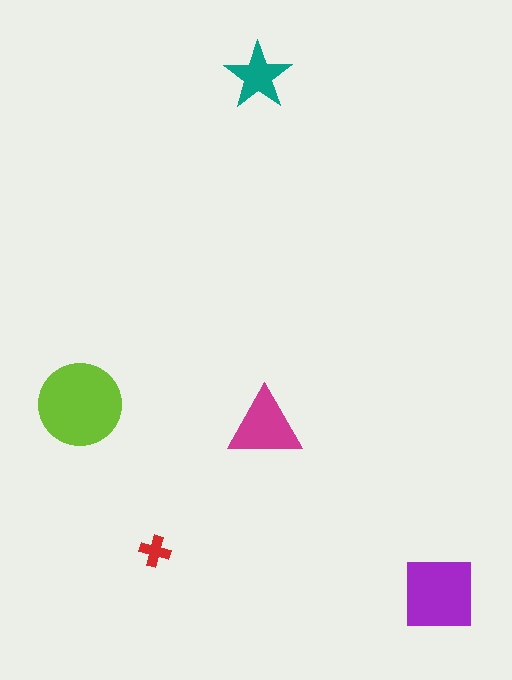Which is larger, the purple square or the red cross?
The purple square.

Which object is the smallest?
The red cross.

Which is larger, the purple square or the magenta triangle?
The purple square.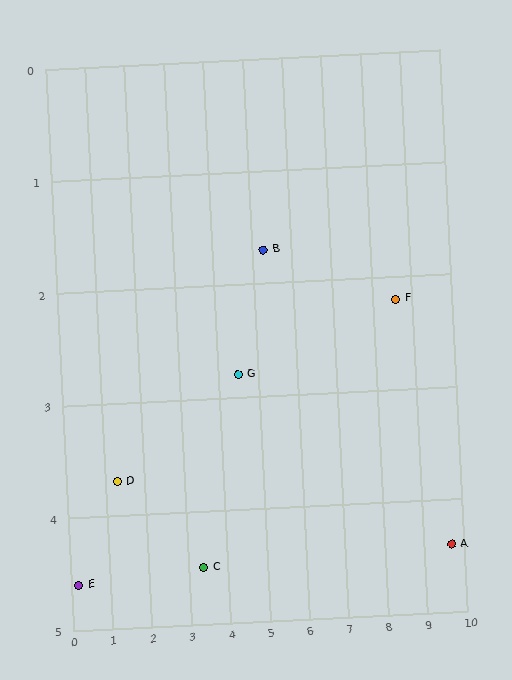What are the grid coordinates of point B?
Point B is at approximately (5.3, 1.7).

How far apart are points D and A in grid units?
Points D and A are about 8.4 grid units apart.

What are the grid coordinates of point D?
Point D is at approximately (1.3, 3.7).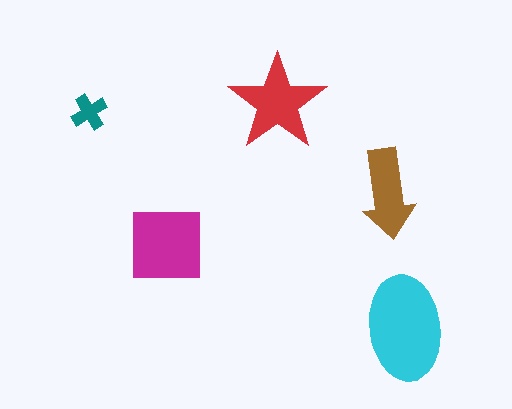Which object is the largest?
The cyan ellipse.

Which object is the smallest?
The teal cross.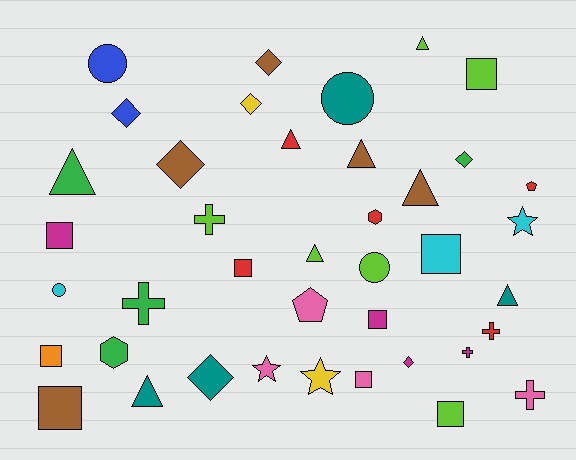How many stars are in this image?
There are 3 stars.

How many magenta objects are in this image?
There are 4 magenta objects.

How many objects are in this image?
There are 40 objects.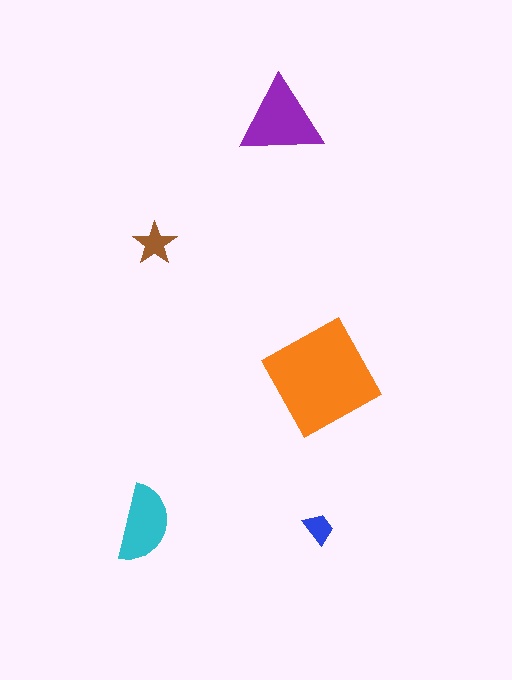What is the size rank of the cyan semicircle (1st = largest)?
3rd.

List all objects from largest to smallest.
The orange diamond, the purple triangle, the cyan semicircle, the brown star, the blue trapezoid.